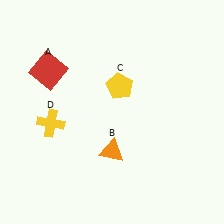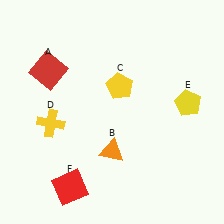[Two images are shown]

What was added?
A yellow pentagon (E), a red square (F) were added in Image 2.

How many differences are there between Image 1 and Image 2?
There are 2 differences between the two images.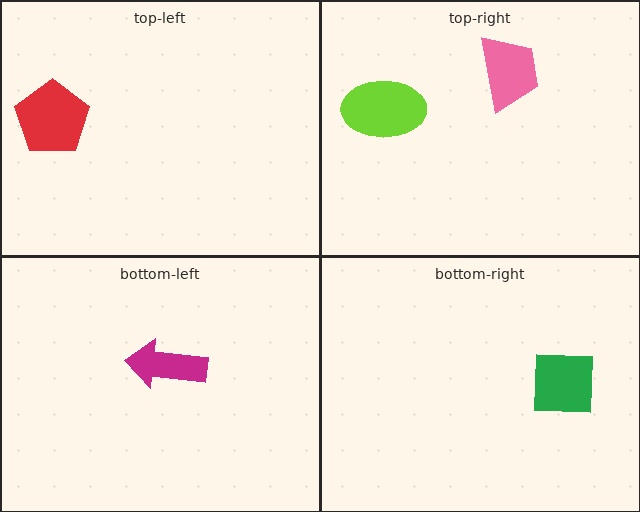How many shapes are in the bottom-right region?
1.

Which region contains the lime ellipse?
The top-right region.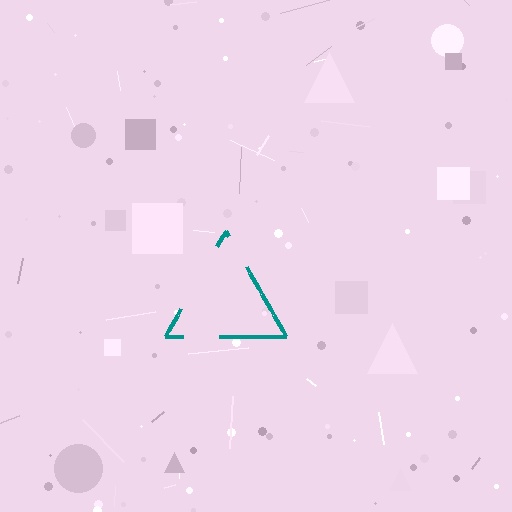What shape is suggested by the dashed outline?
The dashed outline suggests a triangle.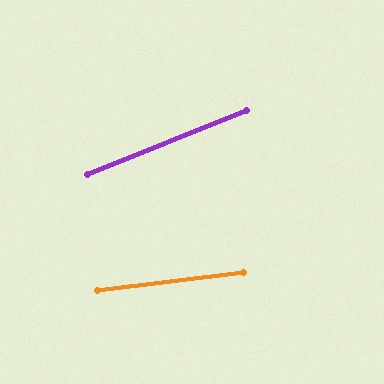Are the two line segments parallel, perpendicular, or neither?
Neither parallel nor perpendicular — they differ by about 15°.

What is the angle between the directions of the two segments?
Approximately 15 degrees.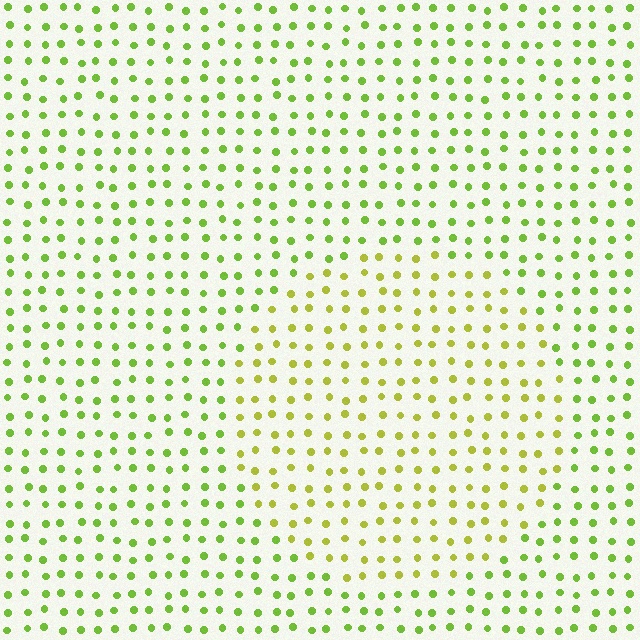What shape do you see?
I see a circle.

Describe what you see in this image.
The image is filled with small lime elements in a uniform arrangement. A circle-shaped region is visible where the elements are tinted to a slightly different hue, forming a subtle color boundary.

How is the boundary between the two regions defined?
The boundary is defined purely by a slight shift in hue (about 27 degrees). Spacing, size, and orientation are identical on both sides.